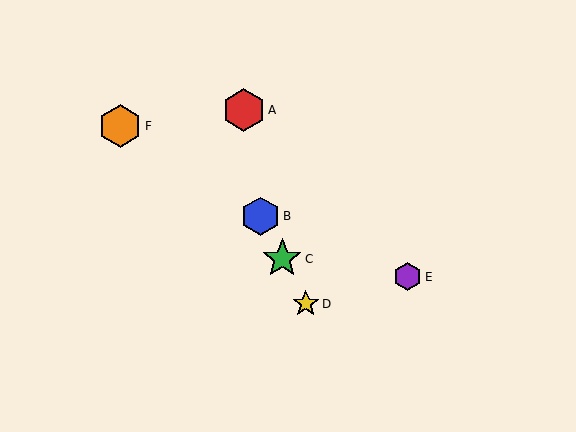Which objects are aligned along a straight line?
Objects B, C, D are aligned along a straight line.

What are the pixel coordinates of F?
Object F is at (120, 126).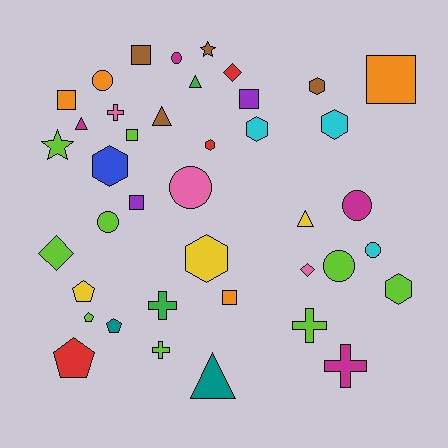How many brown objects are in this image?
There are 4 brown objects.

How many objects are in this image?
There are 40 objects.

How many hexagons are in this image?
There are 7 hexagons.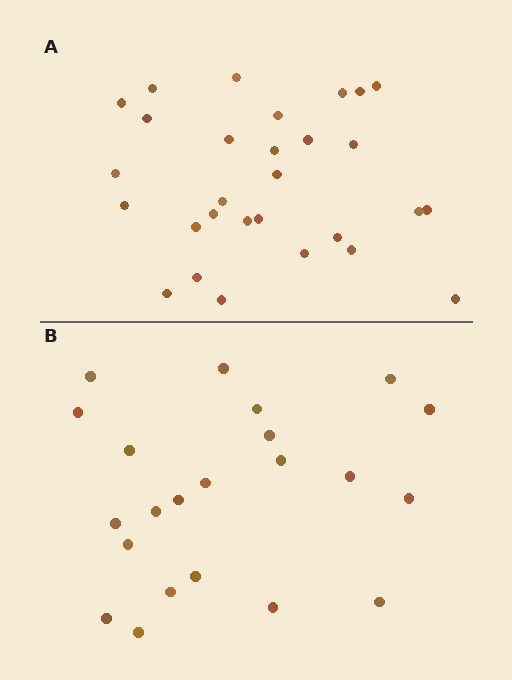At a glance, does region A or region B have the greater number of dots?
Region A (the top region) has more dots.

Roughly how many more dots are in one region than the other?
Region A has roughly 8 or so more dots than region B.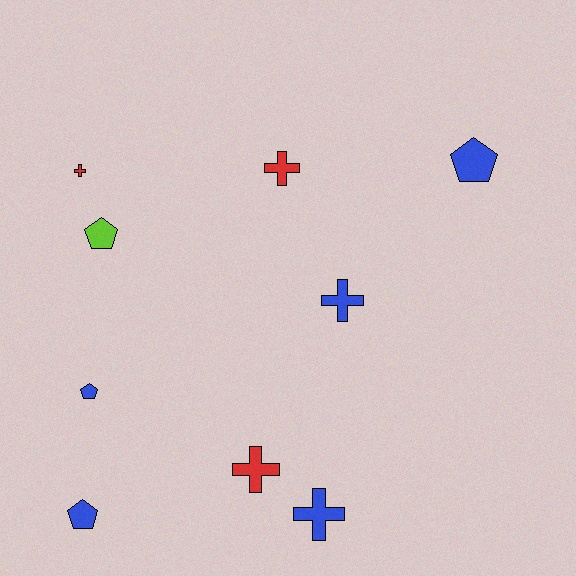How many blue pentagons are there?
There are 3 blue pentagons.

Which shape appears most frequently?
Cross, with 5 objects.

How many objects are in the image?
There are 9 objects.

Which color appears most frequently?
Blue, with 5 objects.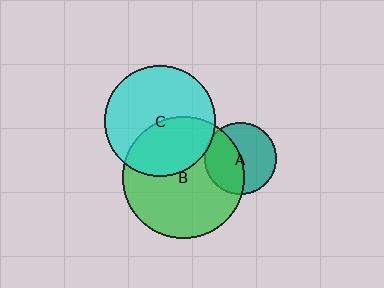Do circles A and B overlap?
Yes.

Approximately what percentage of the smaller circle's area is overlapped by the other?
Approximately 45%.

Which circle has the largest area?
Circle B (green).